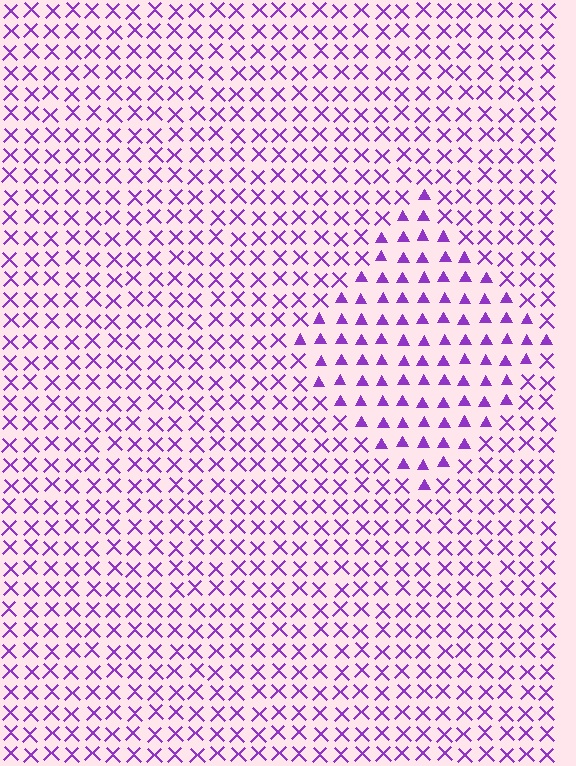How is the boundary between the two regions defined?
The boundary is defined by a change in element shape: triangles inside vs. X marks outside. All elements share the same color and spacing.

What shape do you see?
I see a diamond.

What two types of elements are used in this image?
The image uses triangles inside the diamond region and X marks outside it.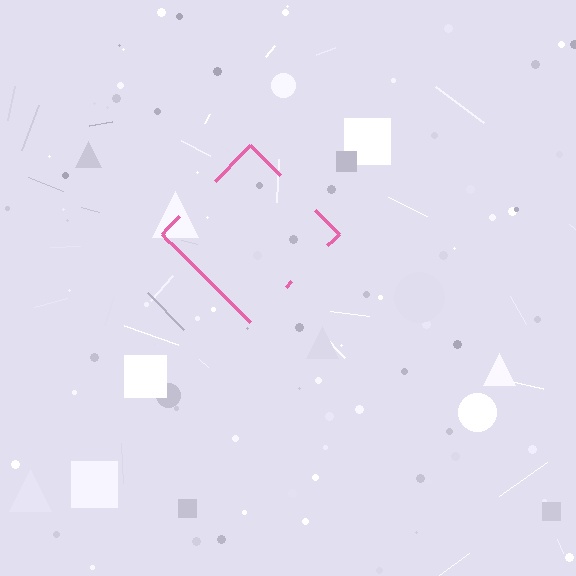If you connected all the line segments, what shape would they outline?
They would outline a diamond.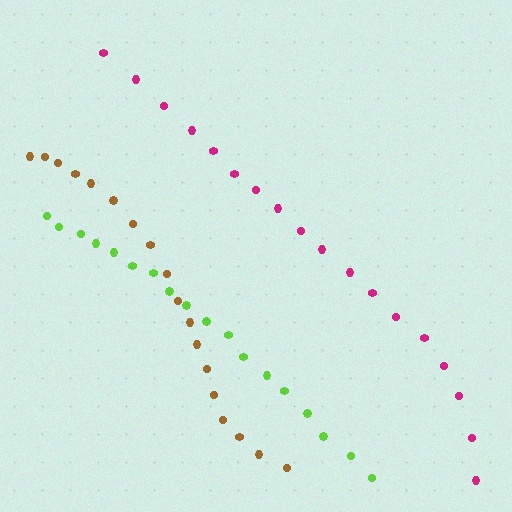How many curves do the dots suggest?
There are 3 distinct paths.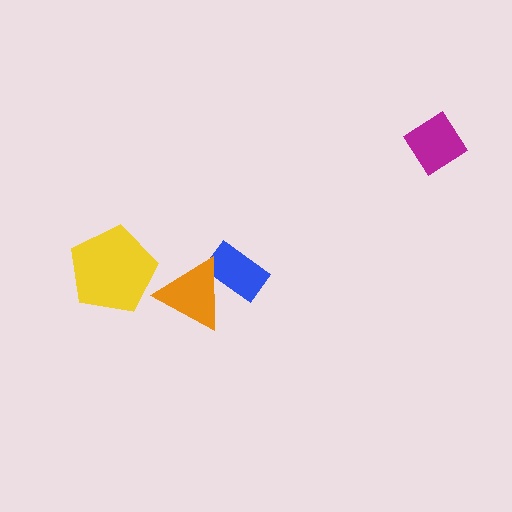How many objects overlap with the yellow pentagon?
0 objects overlap with the yellow pentagon.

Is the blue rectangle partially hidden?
Yes, it is partially covered by another shape.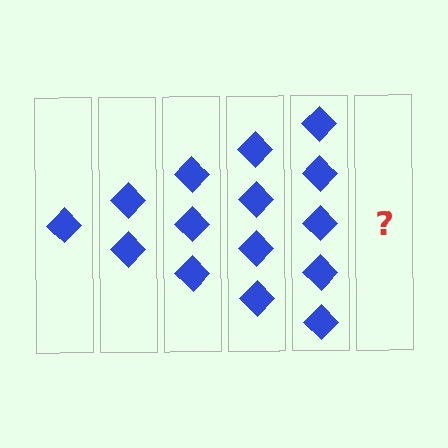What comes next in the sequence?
The next element should be 6 diamonds.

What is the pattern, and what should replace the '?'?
The pattern is that each step adds one more diamond. The '?' should be 6 diamonds.